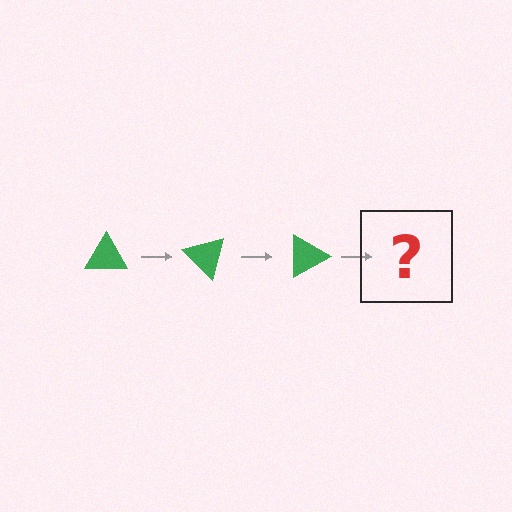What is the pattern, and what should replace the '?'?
The pattern is that the triangle rotates 45 degrees each step. The '?' should be a green triangle rotated 135 degrees.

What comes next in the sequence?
The next element should be a green triangle rotated 135 degrees.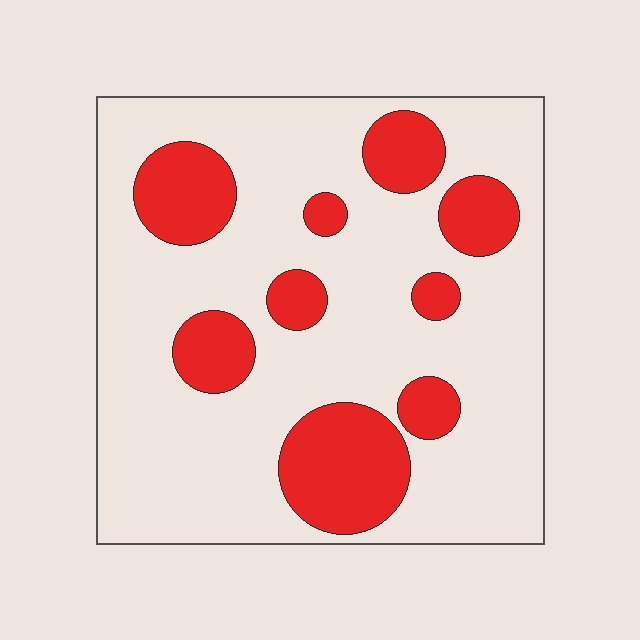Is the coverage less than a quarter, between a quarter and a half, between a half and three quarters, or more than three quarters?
Less than a quarter.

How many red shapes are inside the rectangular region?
9.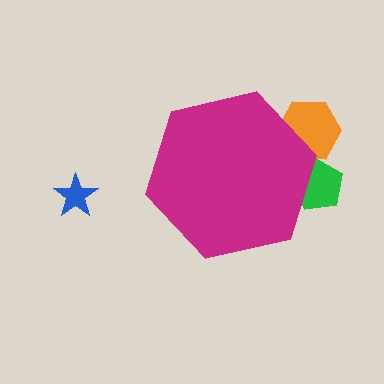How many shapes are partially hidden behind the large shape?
2 shapes are partially hidden.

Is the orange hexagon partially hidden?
Yes, the orange hexagon is partially hidden behind the magenta hexagon.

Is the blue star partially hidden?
No, the blue star is fully visible.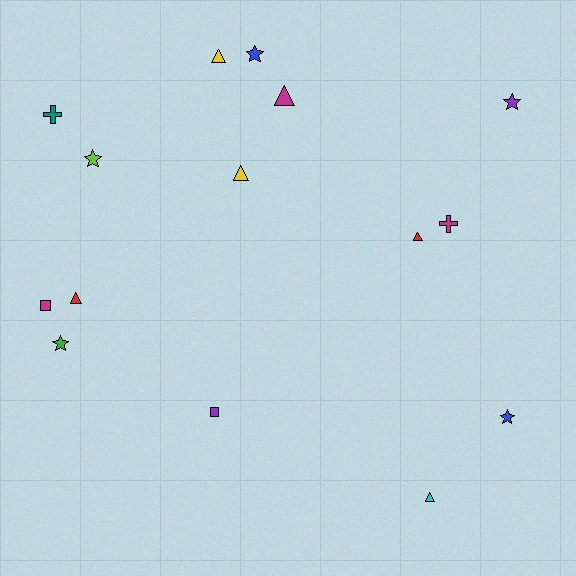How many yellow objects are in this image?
There are 2 yellow objects.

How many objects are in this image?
There are 15 objects.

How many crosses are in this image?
There are 2 crosses.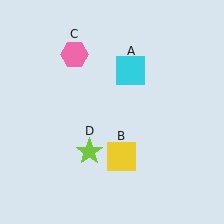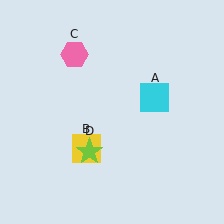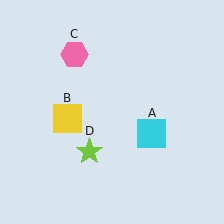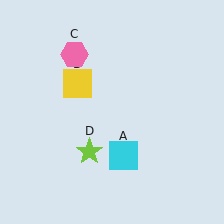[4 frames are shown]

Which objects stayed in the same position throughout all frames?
Pink hexagon (object C) and lime star (object D) remained stationary.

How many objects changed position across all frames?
2 objects changed position: cyan square (object A), yellow square (object B).